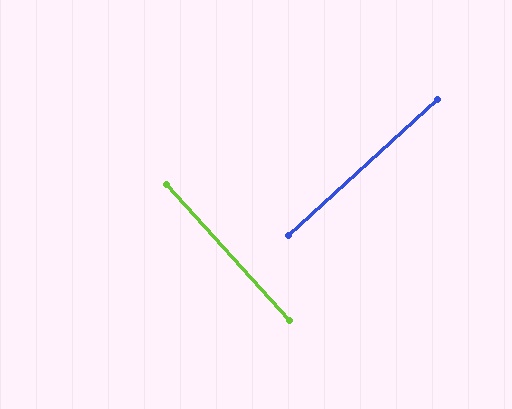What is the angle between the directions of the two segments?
Approximately 90 degrees.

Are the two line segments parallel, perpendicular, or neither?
Perpendicular — they meet at approximately 90°.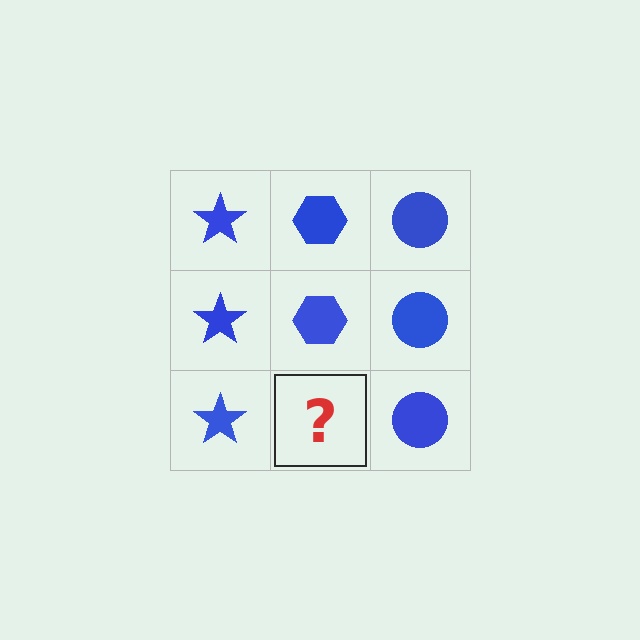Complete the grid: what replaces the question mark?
The question mark should be replaced with a blue hexagon.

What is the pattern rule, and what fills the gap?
The rule is that each column has a consistent shape. The gap should be filled with a blue hexagon.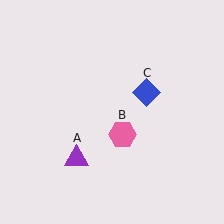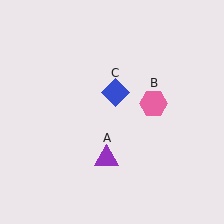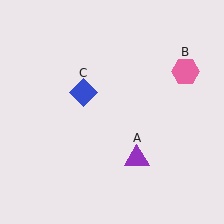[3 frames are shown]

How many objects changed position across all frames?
3 objects changed position: purple triangle (object A), pink hexagon (object B), blue diamond (object C).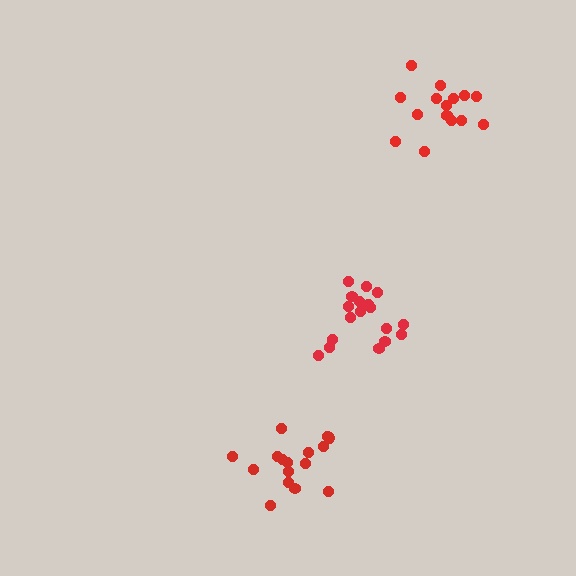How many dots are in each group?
Group 1: 18 dots, Group 2: 15 dots, Group 3: 16 dots (49 total).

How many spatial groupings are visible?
There are 3 spatial groupings.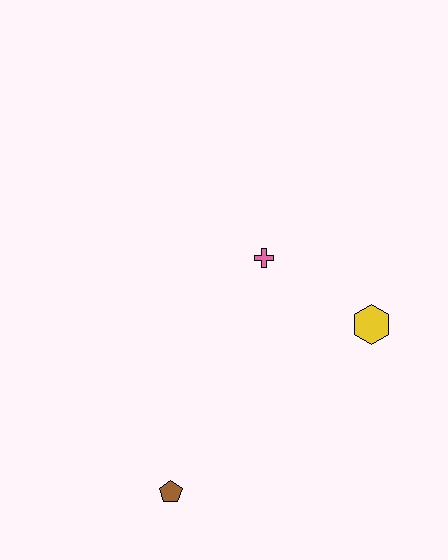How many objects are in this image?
There are 3 objects.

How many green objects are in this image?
There are no green objects.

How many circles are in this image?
There are no circles.